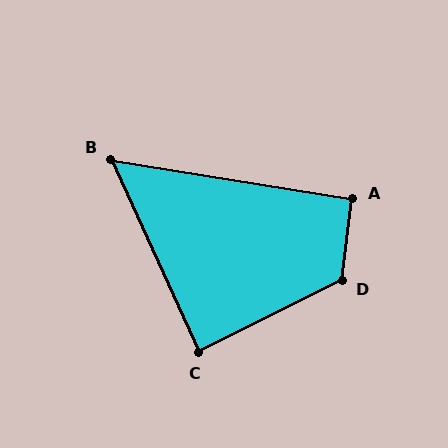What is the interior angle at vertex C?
Approximately 88 degrees (approximately right).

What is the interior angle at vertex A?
Approximately 92 degrees (approximately right).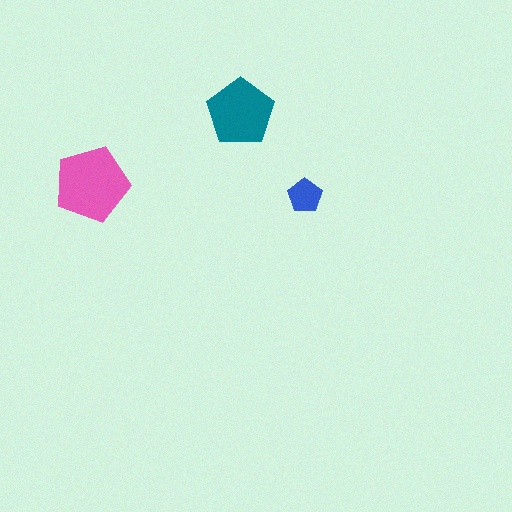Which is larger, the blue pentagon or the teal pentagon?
The teal one.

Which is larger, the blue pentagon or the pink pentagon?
The pink one.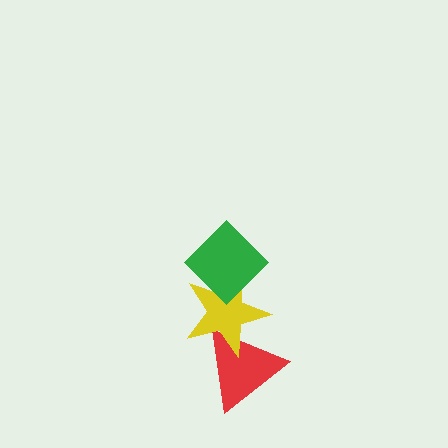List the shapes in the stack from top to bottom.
From top to bottom: the green diamond, the yellow star, the red triangle.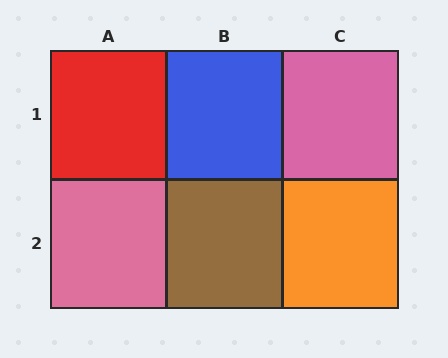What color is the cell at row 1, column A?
Red.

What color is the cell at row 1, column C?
Pink.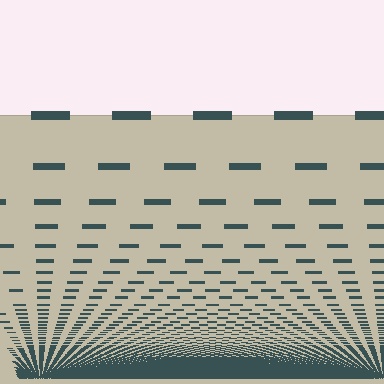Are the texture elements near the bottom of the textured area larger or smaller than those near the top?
Smaller. The gradient is inverted — elements near the bottom are smaller and denser.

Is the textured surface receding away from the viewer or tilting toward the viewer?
The surface appears to tilt toward the viewer. Texture elements get larger and sparser toward the top.